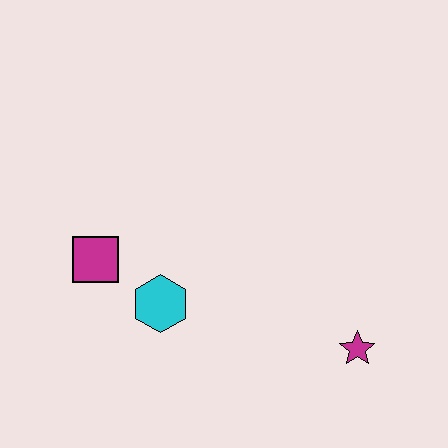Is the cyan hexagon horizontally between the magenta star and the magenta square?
Yes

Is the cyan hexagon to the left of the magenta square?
No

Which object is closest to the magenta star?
The cyan hexagon is closest to the magenta star.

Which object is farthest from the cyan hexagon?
The magenta star is farthest from the cyan hexagon.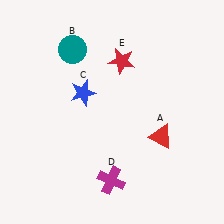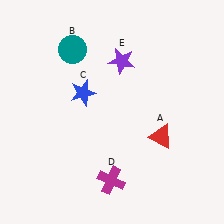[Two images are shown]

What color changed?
The star (E) changed from red in Image 1 to purple in Image 2.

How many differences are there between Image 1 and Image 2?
There is 1 difference between the two images.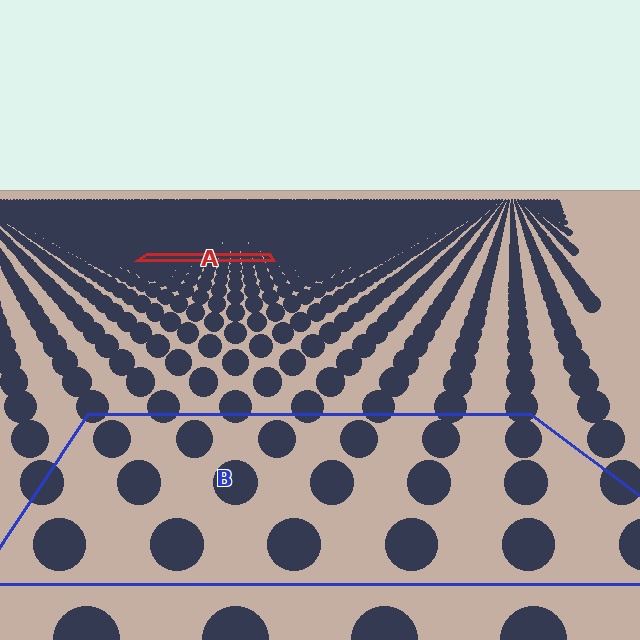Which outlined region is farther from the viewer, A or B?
Region A is farther from the viewer — the texture elements inside it appear smaller and more densely packed.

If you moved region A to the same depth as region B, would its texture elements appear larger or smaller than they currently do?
They would appear larger. At a closer depth, the same texture elements are projected at a bigger on-screen size.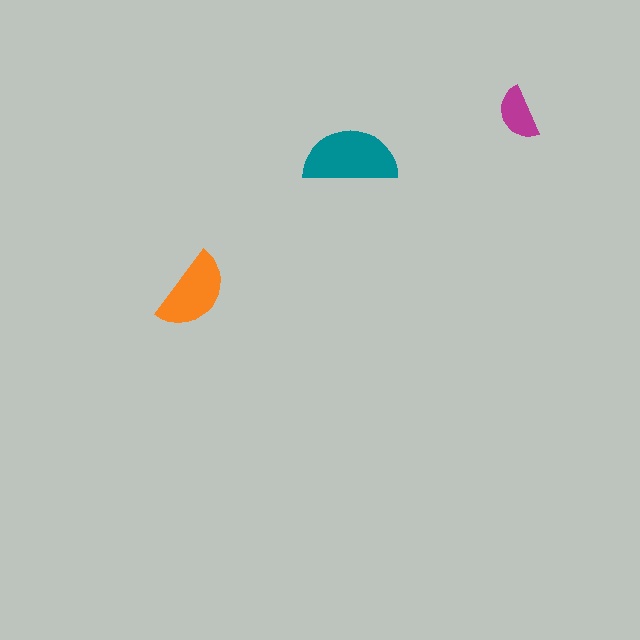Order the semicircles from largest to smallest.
the teal one, the orange one, the magenta one.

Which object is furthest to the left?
The orange semicircle is leftmost.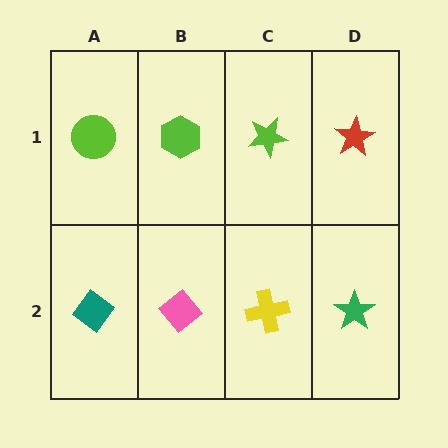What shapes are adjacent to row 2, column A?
A lime circle (row 1, column A), a pink diamond (row 2, column B).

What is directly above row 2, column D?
A red star.